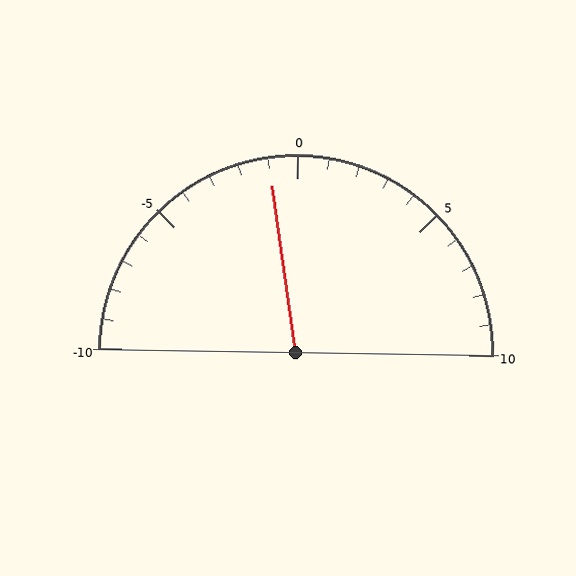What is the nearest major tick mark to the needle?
The nearest major tick mark is 0.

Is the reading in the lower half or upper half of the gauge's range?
The reading is in the lower half of the range (-10 to 10).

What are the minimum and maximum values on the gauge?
The gauge ranges from -10 to 10.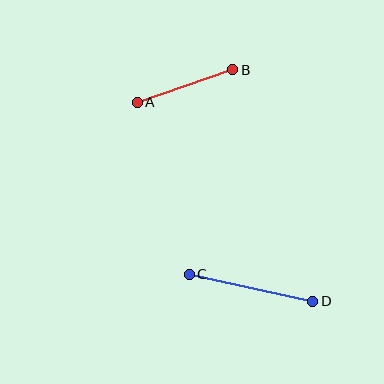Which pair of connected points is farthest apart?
Points C and D are farthest apart.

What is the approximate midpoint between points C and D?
The midpoint is at approximately (251, 288) pixels.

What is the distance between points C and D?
The distance is approximately 126 pixels.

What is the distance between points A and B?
The distance is approximately 101 pixels.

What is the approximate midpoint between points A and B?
The midpoint is at approximately (185, 86) pixels.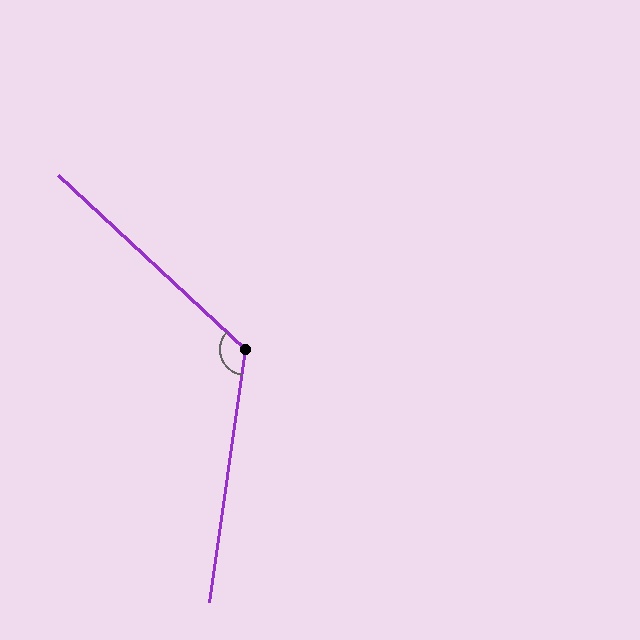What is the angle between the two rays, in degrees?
Approximately 125 degrees.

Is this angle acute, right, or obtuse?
It is obtuse.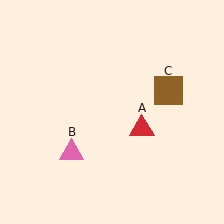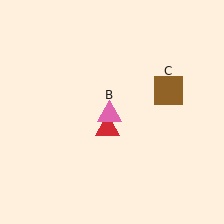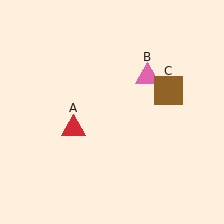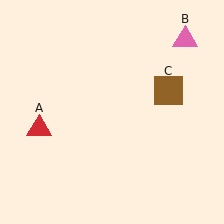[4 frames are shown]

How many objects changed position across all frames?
2 objects changed position: red triangle (object A), pink triangle (object B).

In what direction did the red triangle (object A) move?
The red triangle (object A) moved left.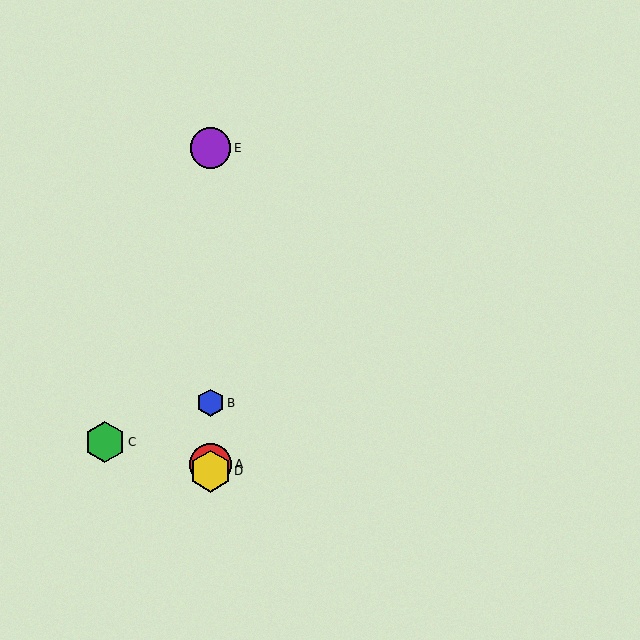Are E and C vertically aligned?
No, E is at x≈211 and C is at x≈105.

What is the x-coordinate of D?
Object D is at x≈211.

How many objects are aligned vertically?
4 objects (A, B, D, E) are aligned vertically.